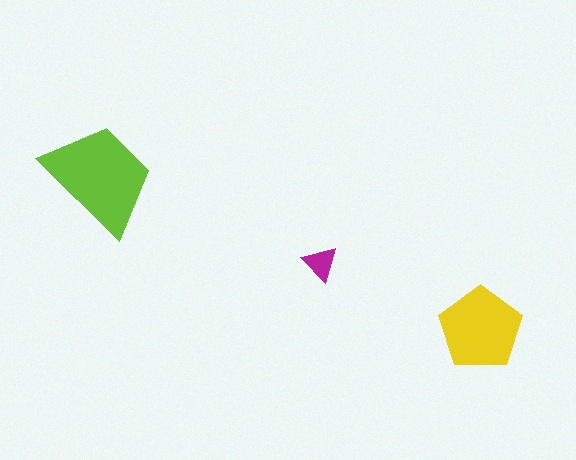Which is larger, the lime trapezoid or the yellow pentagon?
The lime trapezoid.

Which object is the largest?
The lime trapezoid.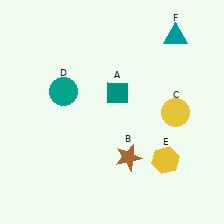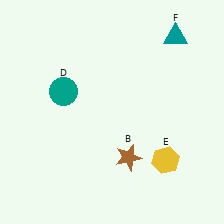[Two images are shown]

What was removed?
The yellow circle (C), the teal diamond (A) were removed in Image 2.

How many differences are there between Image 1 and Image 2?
There are 2 differences between the two images.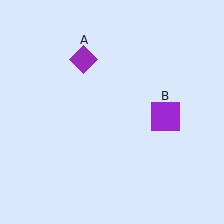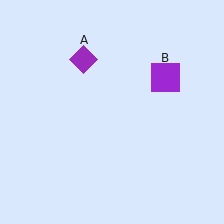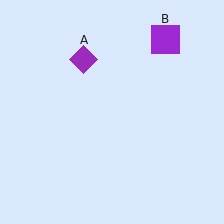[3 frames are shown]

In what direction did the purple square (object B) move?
The purple square (object B) moved up.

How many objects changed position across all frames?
1 object changed position: purple square (object B).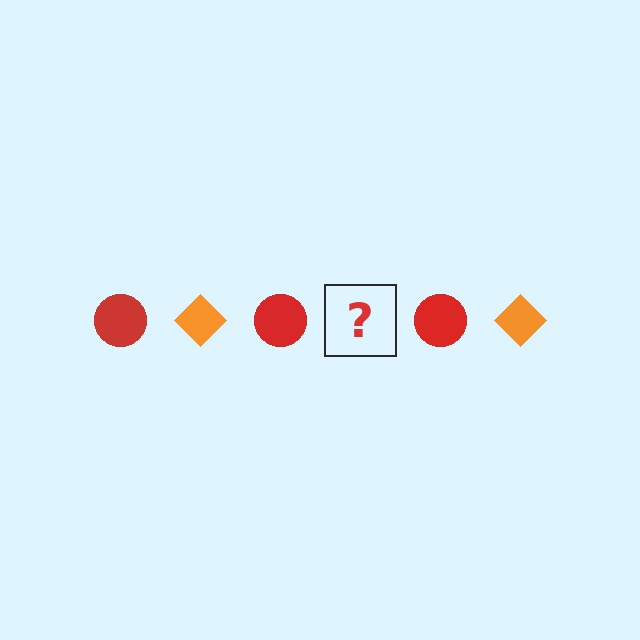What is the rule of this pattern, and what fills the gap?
The rule is that the pattern alternates between red circle and orange diamond. The gap should be filled with an orange diamond.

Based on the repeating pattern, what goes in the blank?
The blank should be an orange diamond.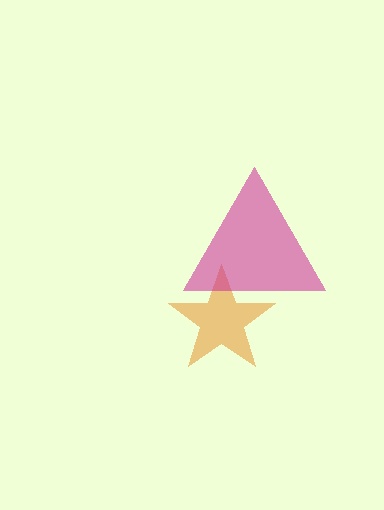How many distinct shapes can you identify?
There are 2 distinct shapes: an orange star, a magenta triangle.